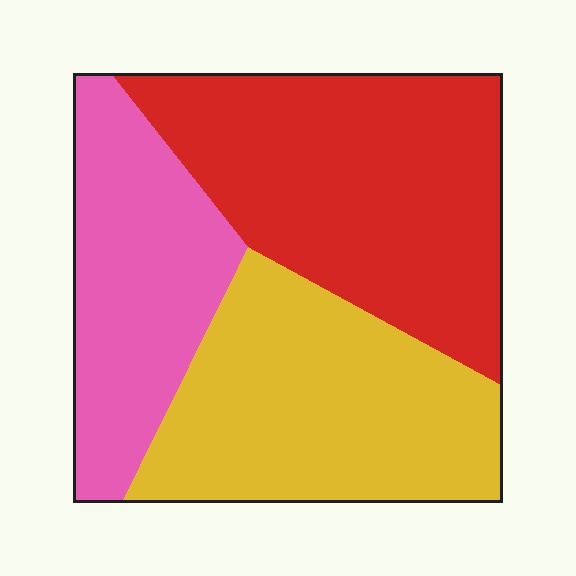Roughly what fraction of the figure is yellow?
Yellow takes up between a third and a half of the figure.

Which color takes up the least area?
Pink, at roughly 25%.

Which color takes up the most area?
Red, at roughly 40%.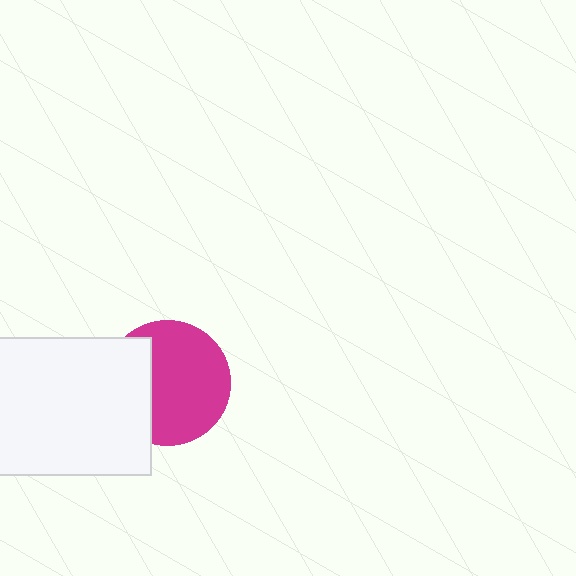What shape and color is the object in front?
The object in front is a white rectangle.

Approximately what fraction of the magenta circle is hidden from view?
Roughly 32% of the magenta circle is hidden behind the white rectangle.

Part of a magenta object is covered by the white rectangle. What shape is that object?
It is a circle.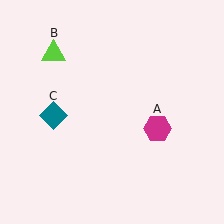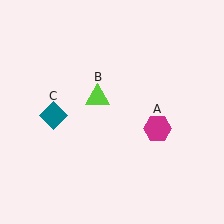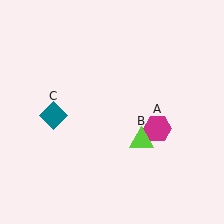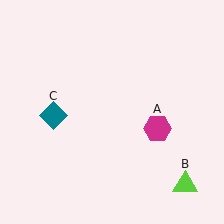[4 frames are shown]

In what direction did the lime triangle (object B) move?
The lime triangle (object B) moved down and to the right.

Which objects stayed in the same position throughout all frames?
Magenta hexagon (object A) and teal diamond (object C) remained stationary.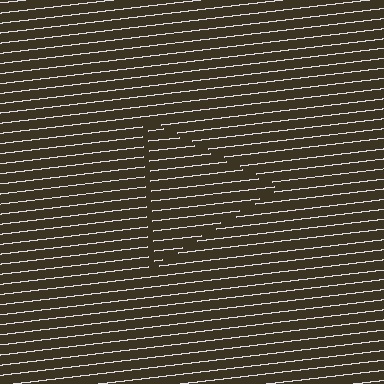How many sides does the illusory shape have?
3 sides — the line-ends trace a triangle.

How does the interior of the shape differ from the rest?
The interior of the shape contains the same grating, shifted by half a period — the contour is defined by the phase discontinuity where line-ends from the inner and outer gratings abut.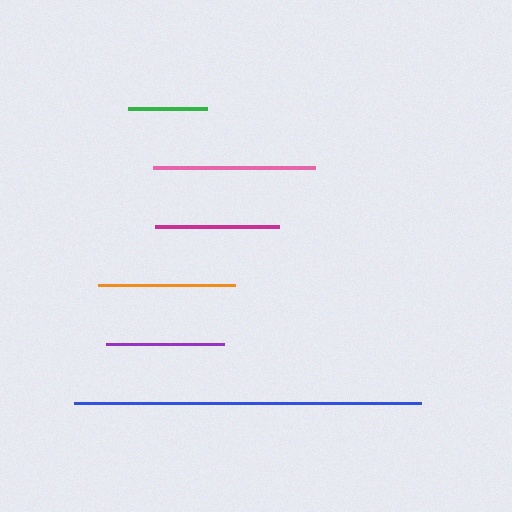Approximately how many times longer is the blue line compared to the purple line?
The blue line is approximately 2.9 times the length of the purple line.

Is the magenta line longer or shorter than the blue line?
The blue line is longer than the magenta line.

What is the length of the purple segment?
The purple segment is approximately 118 pixels long.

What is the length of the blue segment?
The blue segment is approximately 347 pixels long.